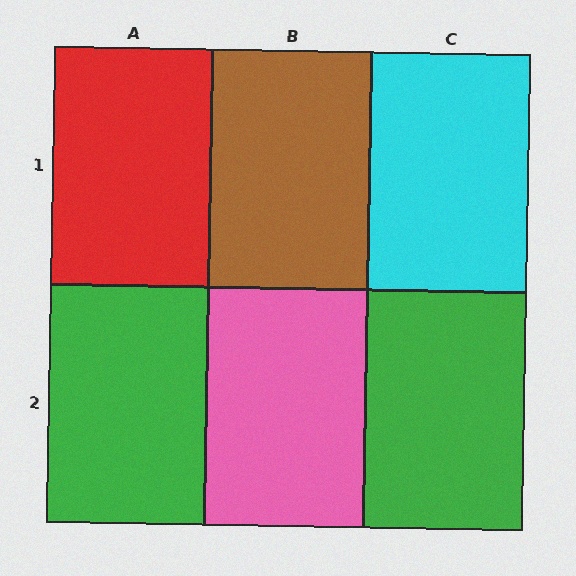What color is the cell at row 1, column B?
Brown.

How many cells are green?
2 cells are green.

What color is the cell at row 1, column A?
Red.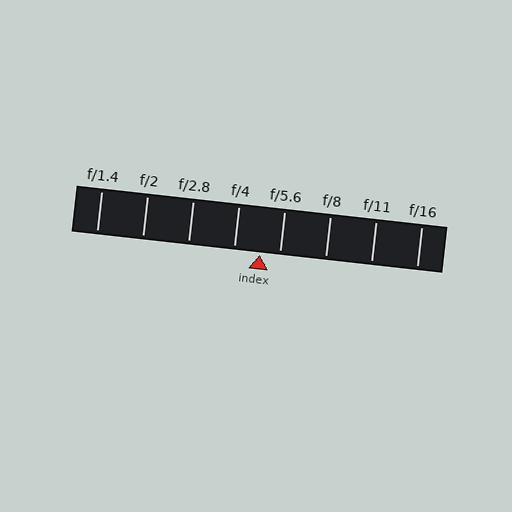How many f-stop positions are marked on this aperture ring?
There are 8 f-stop positions marked.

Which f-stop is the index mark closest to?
The index mark is closest to f/5.6.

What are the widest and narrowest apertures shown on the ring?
The widest aperture shown is f/1.4 and the narrowest is f/16.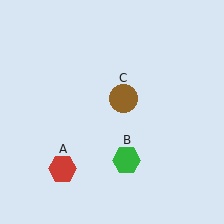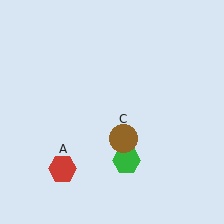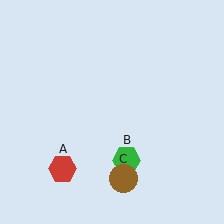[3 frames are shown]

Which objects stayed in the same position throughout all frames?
Red hexagon (object A) and green hexagon (object B) remained stationary.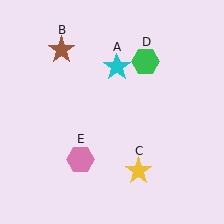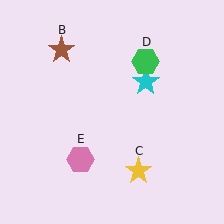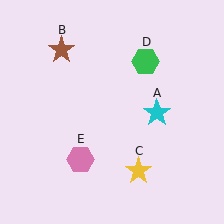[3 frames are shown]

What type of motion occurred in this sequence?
The cyan star (object A) rotated clockwise around the center of the scene.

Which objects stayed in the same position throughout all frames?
Brown star (object B) and yellow star (object C) and green hexagon (object D) and pink hexagon (object E) remained stationary.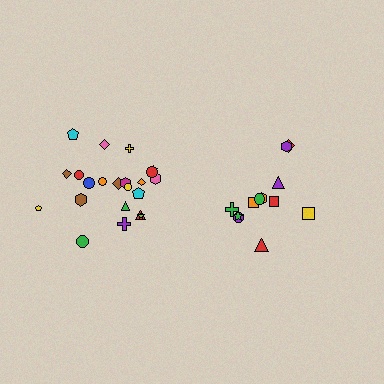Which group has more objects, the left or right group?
The left group.